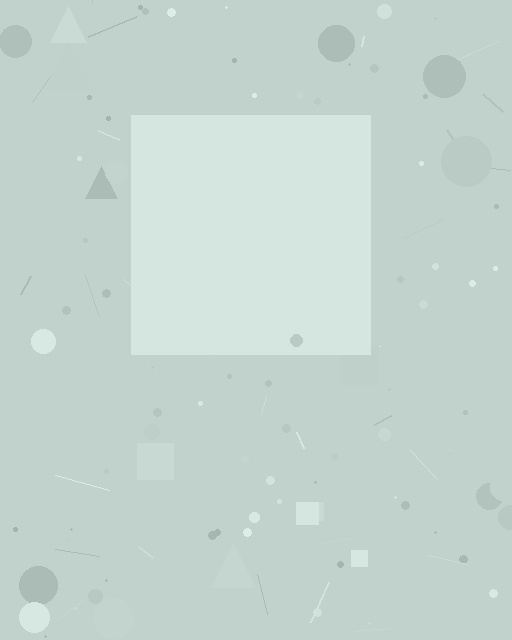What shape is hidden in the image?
A square is hidden in the image.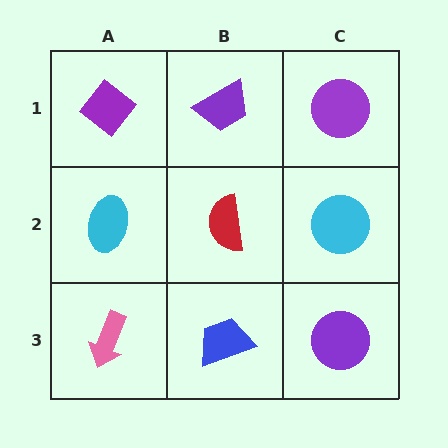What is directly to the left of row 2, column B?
A cyan ellipse.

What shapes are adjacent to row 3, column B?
A red semicircle (row 2, column B), a pink arrow (row 3, column A), a purple circle (row 3, column C).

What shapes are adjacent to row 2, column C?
A purple circle (row 1, column C), a purple circle (row 3, column C), a red semicircle (row 2, column B).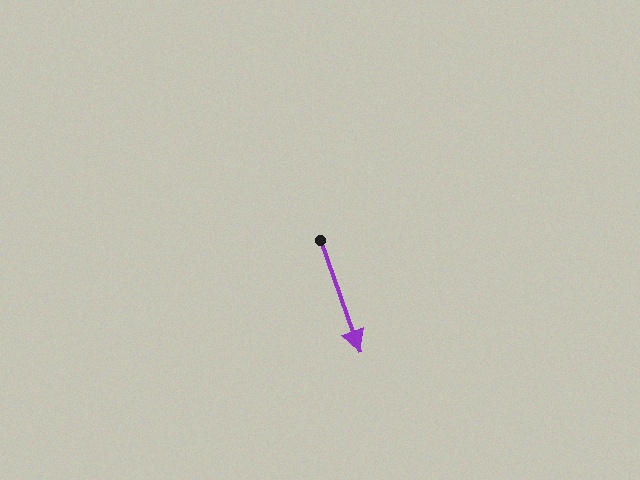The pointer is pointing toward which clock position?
Roughly 5 o'clock.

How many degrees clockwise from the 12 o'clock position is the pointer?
Approximately 161 degrees.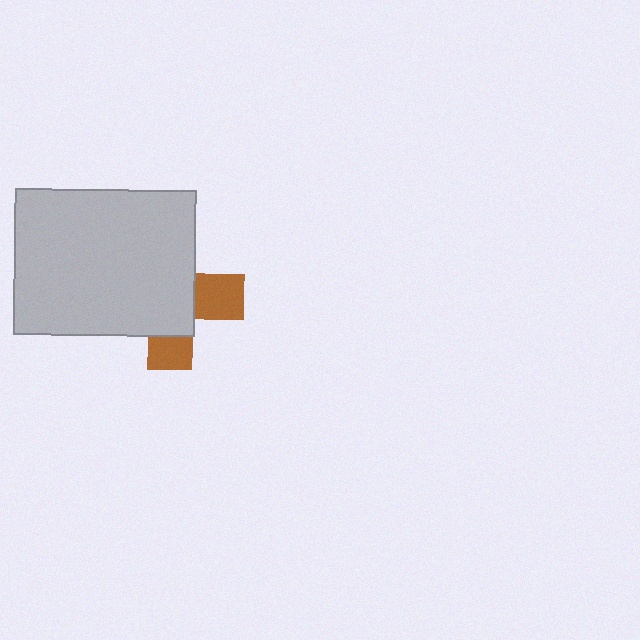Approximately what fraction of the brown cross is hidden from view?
Roughly 68% of the brown cross is hidden behind the light gray rectangle.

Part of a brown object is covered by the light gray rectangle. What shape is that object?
It is a cross.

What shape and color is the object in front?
The object in front is a light gray rectangle.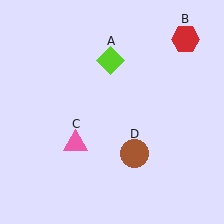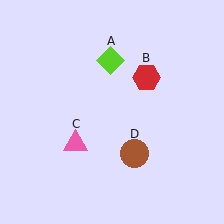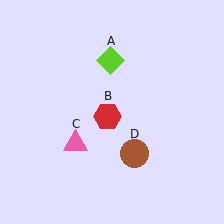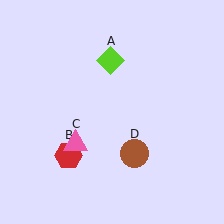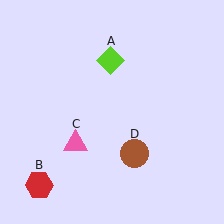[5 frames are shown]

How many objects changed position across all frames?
1 object changed position: red hexagon (object B).